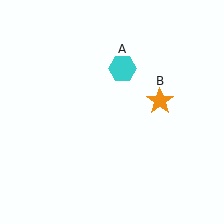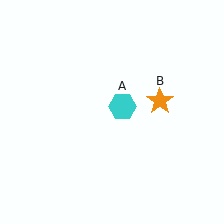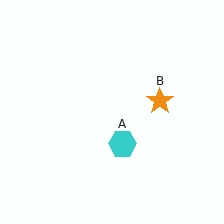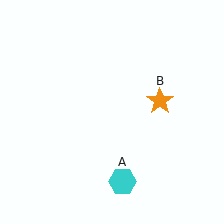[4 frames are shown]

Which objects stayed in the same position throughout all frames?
Orange star (object B) remained stationary.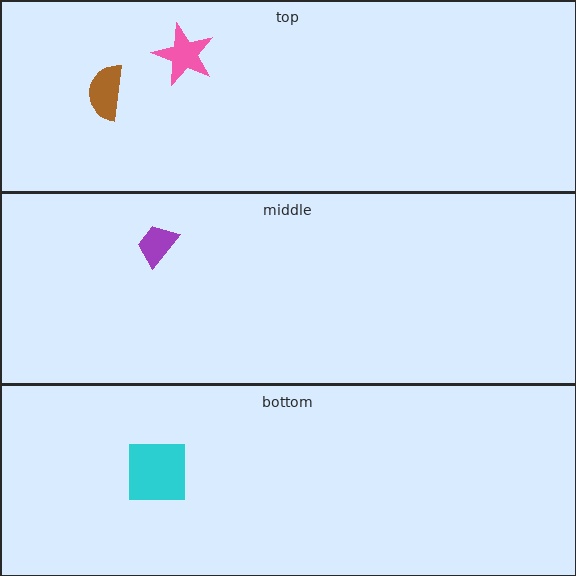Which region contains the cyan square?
The bottom region.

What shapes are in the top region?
The brown semicircle, the pink star.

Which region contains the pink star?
The top region.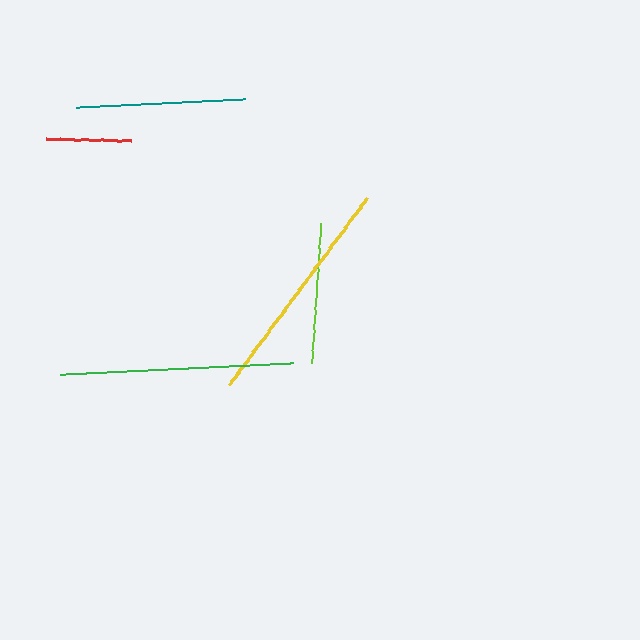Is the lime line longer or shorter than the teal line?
The teal line is longer than the lime line.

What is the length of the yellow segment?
The yellow segment is approximately 233 pixels long.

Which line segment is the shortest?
The red line is the shortest at approximately 85 pixels.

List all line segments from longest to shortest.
From longest to shortest: green, yellow, teal, lime, red.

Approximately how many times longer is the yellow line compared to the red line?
The yellow line is approximately 2.7 times the length of the red line.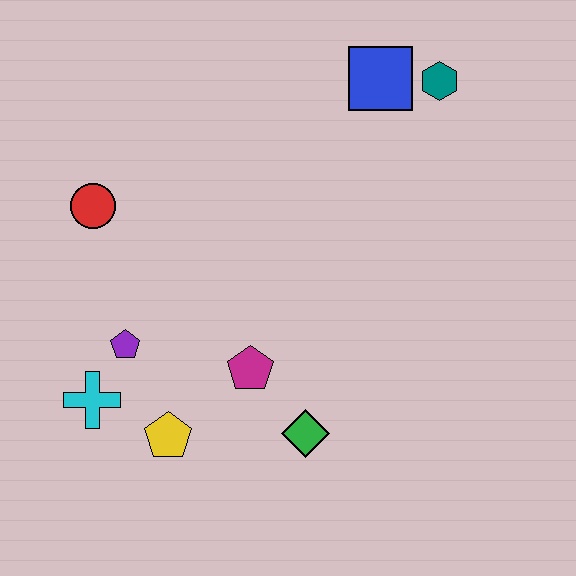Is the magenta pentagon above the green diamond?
Yes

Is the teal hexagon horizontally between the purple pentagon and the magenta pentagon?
No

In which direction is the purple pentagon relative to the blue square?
The purple pentagon is below the blue square.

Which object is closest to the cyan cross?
The purple pentagon is closest to the cyan cross.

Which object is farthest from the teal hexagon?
The cyan cross is farthest from the teal hexagon.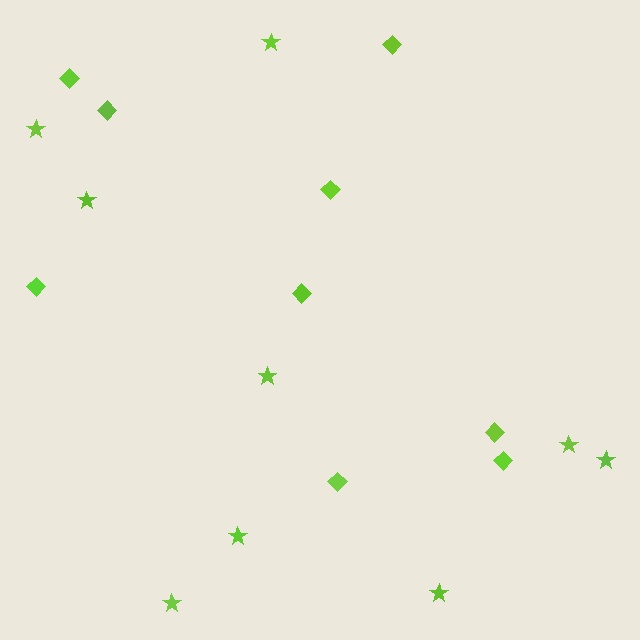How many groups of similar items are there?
There are 2 groups: one group of diamonds (9) and one group of stars (9).